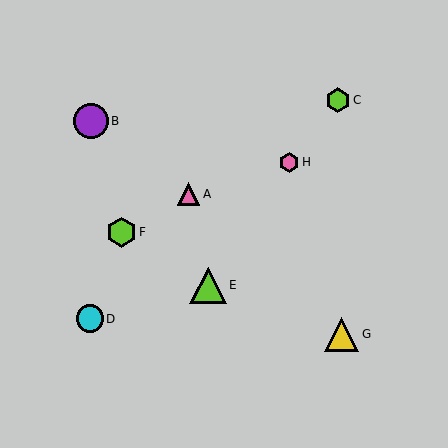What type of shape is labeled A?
Shape A is a pink triangle.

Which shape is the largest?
The lime triangle (labeled E) is the largest.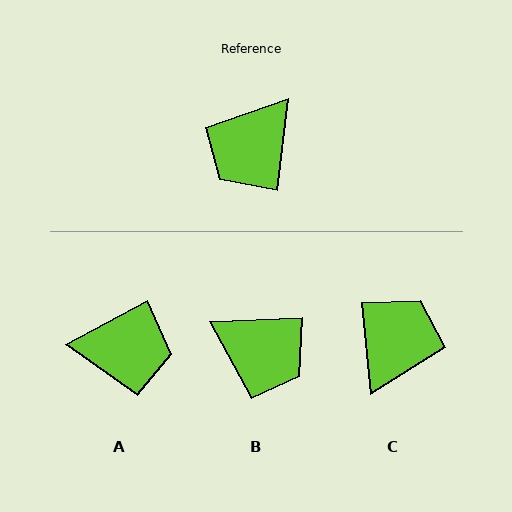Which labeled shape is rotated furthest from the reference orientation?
C, about 167 degrees away.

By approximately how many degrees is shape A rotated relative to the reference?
Approximately 125 degrees counter-clockwise.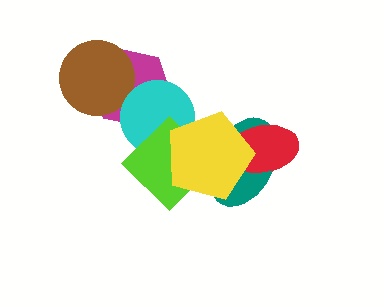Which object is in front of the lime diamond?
The yellow pentagon is in front of the lime diamond.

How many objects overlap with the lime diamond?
3 objects overlap with the lime diamond.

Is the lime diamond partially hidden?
Yes, it is partially covered by another shape.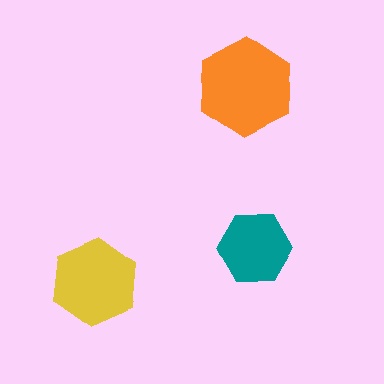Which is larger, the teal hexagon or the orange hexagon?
The orange one.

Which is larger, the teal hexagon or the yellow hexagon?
The yellow one.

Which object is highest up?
The orange hexagon is topmost.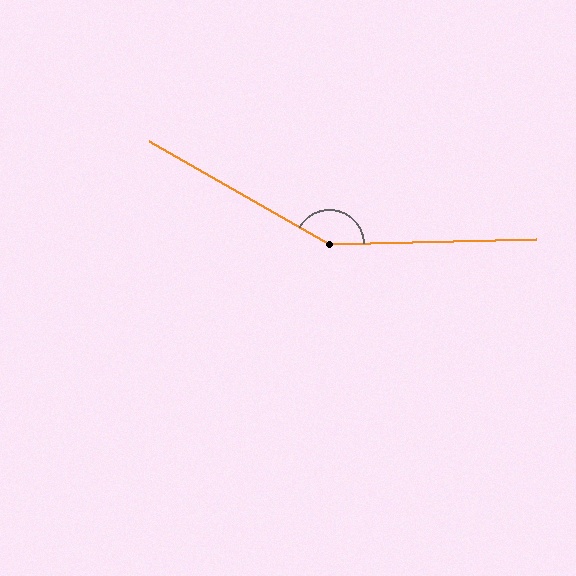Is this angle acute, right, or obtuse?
It is obtuse.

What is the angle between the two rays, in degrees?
Approximately 148 degrees.